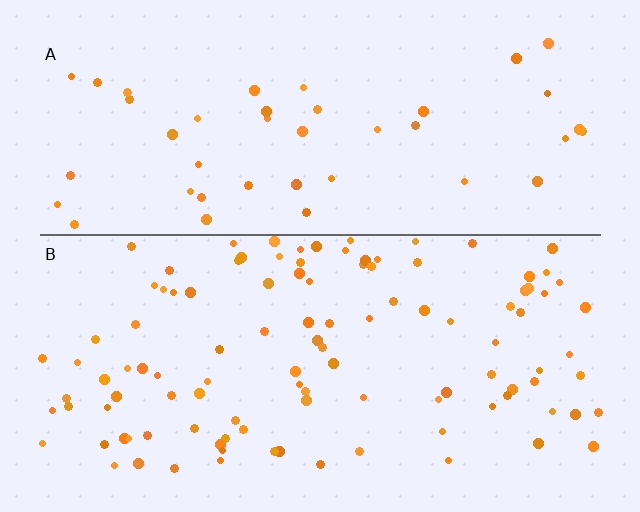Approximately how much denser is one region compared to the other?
Approximately 2.5× — region B over region A.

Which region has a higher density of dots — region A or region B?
B (the bottom).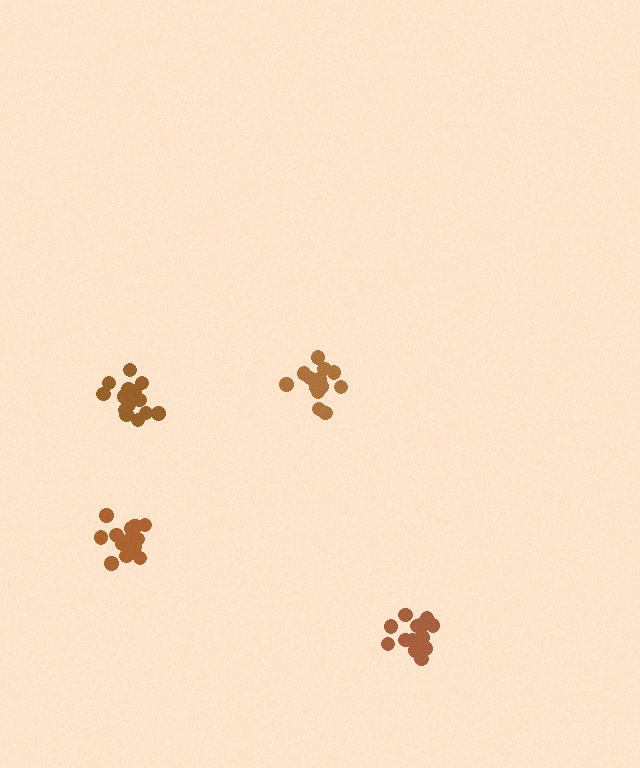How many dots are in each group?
Group 1: 15 dots, Group 2: 13 dots, Group 3: 15 dots, Group 4: 16 dots (59 total).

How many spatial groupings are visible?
There are 4 spatial groupings.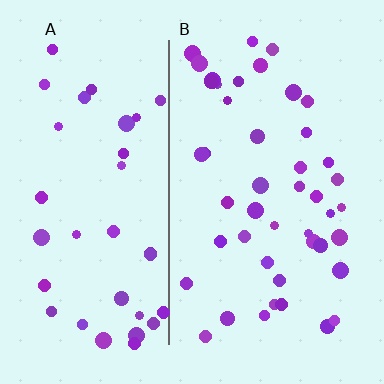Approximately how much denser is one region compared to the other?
Approximately 1.2× — region B over region A.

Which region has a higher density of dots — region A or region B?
B (the right).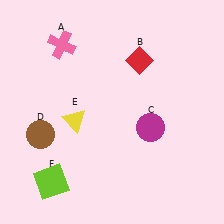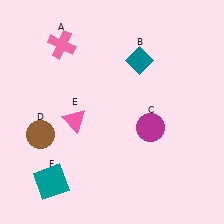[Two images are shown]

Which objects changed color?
B changed from red to teal. E changed from yellow to pink. F changed from lime to teal.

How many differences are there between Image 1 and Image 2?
There are 3 differences between the two images.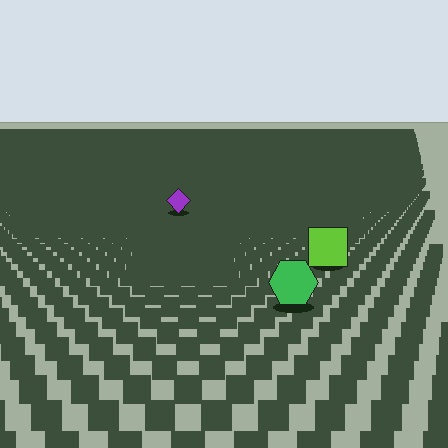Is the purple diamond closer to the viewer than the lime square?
No. The lime square is closer — you can tell from the texture gradient: the ground texture is coarser near it.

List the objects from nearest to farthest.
From nearest to farthest: the green hexagon, the lime square, the purple diamond.